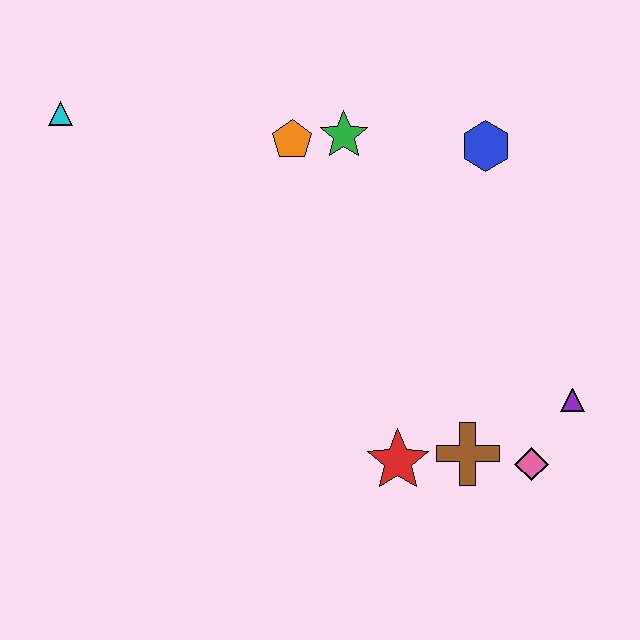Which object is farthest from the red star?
The cyan triangle is farthest from the red star.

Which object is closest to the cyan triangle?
The orange pentagon is closest to the cyan triangle.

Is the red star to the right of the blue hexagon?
No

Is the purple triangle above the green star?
No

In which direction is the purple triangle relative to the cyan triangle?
The purple triangle is to the right of the cyan triangle.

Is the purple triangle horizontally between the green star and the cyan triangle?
No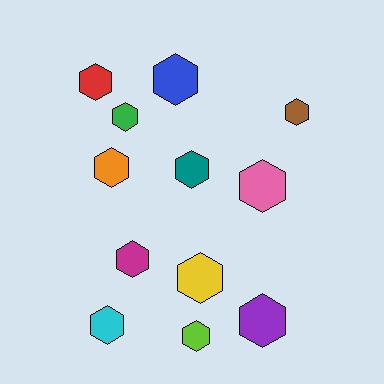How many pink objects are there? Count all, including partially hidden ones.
There is 1 pink object.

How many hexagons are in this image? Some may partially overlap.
There are 12 hexagons.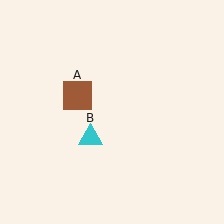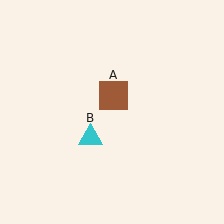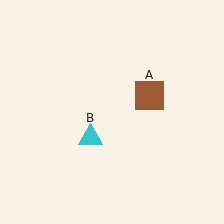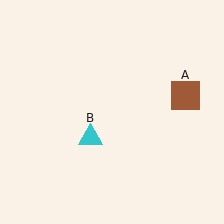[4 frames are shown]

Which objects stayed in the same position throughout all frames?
Cyan triangle (object B) remained stationary.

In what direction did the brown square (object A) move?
The brown square (object A) moved right.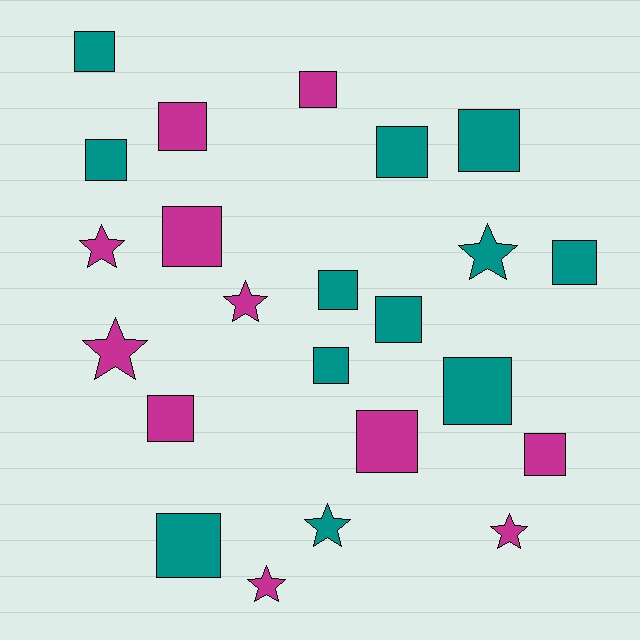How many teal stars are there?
There are 2 teal stars.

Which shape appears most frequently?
Square, with 16 objects.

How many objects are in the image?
There are 23 objects.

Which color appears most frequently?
Teal, with 12 objects.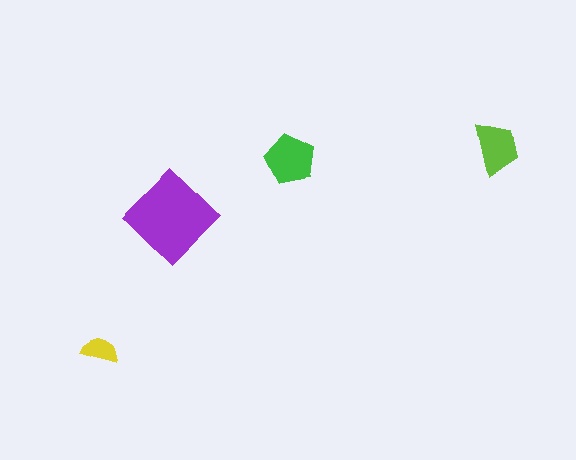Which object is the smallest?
The yellow semicircle.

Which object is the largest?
The purple diamond.